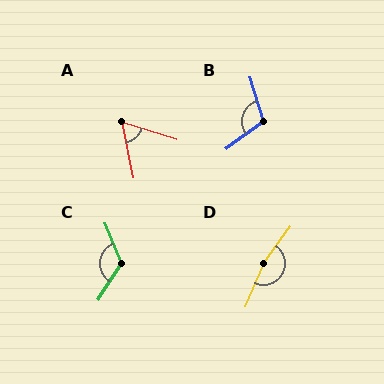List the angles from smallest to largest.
A (60°), B (109°), C (124°), D (167°).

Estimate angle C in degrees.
Approximately 124 degrees.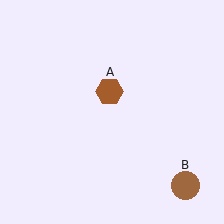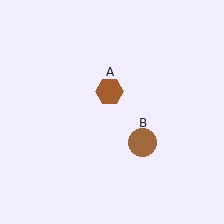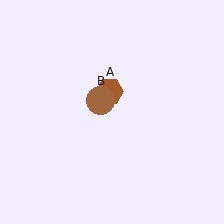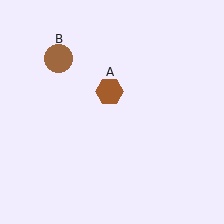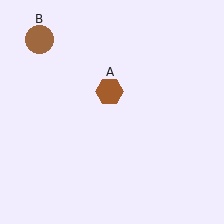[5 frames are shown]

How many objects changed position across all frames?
1 object changed position: brown circle (object B).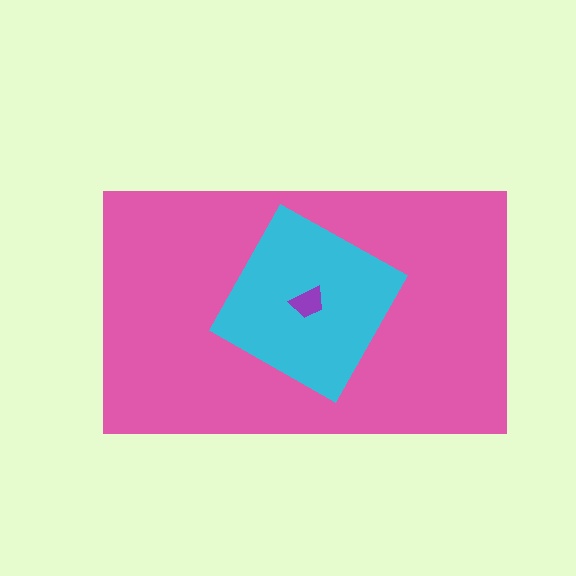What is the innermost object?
The purple trapezoid.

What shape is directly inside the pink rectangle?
The cyan square.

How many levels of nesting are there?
3.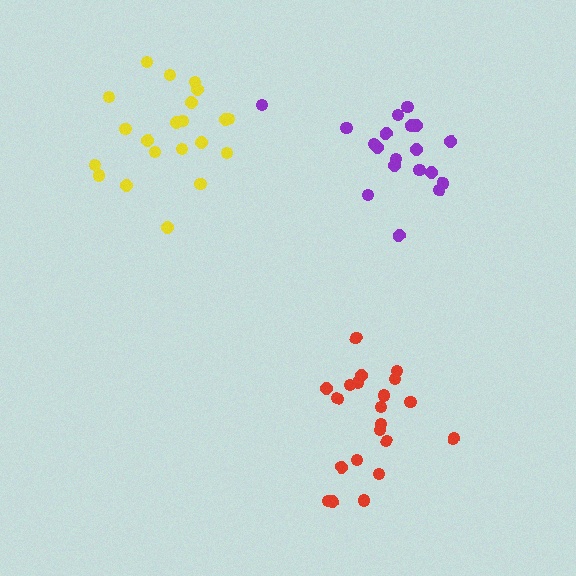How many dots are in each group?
Group 1: 21 dots, Group 2: 21 dots, Group 3: 20 dots (62 total).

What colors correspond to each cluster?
The clusters are colored: red, yellow, purple.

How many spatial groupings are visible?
There are 3 spatial groupings.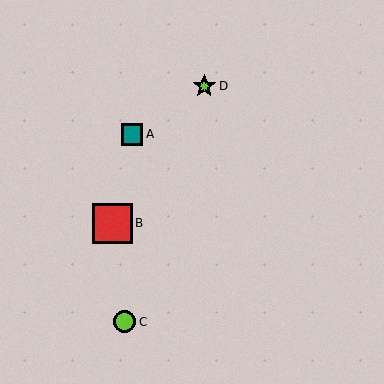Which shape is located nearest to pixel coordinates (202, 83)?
The lime star (labeled D) at (204, 86) is nearest to that location.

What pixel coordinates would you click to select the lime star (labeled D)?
Click at (204, 86) to select the lime star D.